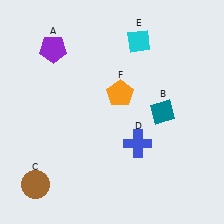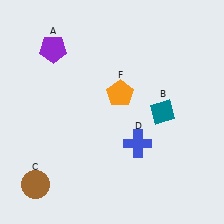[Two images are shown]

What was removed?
The cyan diamond (E) was removed in Image 2.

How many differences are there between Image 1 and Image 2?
There is 1 difference between the two images.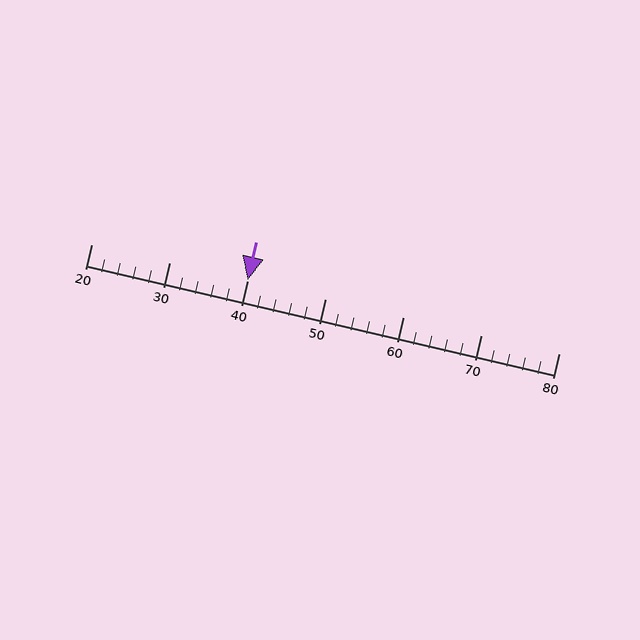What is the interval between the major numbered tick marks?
The major tick marks are spaced 10 units apart.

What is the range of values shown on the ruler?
The ruler shows values from 20 to 80.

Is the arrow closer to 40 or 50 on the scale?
The arrow is closer to 40.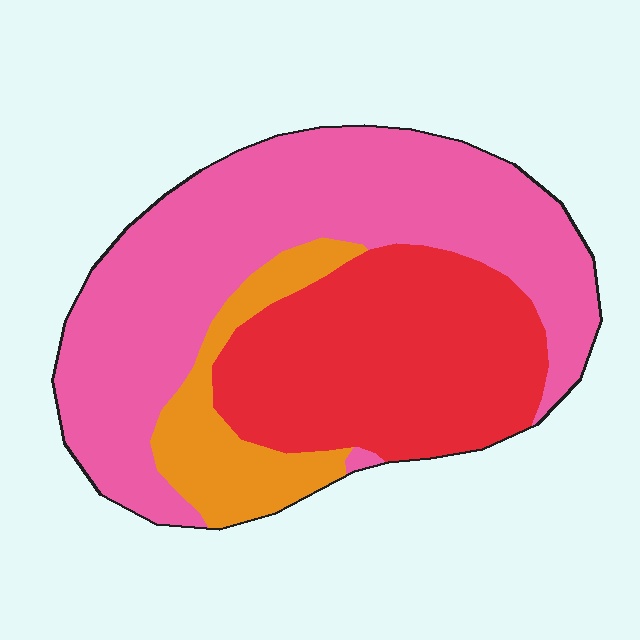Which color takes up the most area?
Pink, at roughly 50%.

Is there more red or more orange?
Red.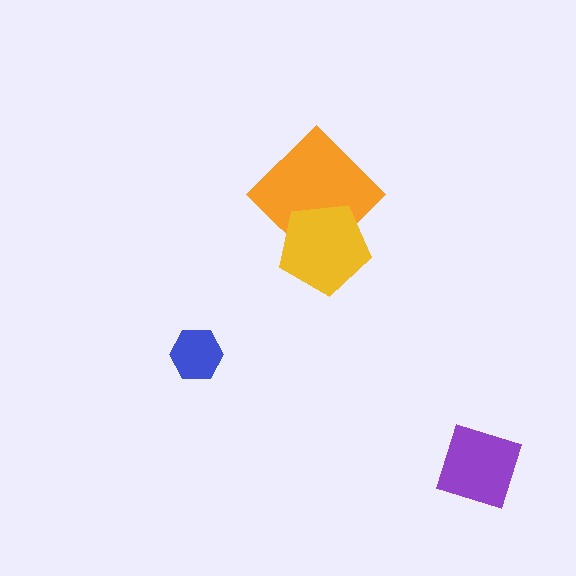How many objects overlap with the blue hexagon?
0 objects overlap with the blue hexagon.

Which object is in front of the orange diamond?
The yellow pentagon is in front of the orange diamond.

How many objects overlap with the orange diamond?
1 object overlaps with the orange diamond.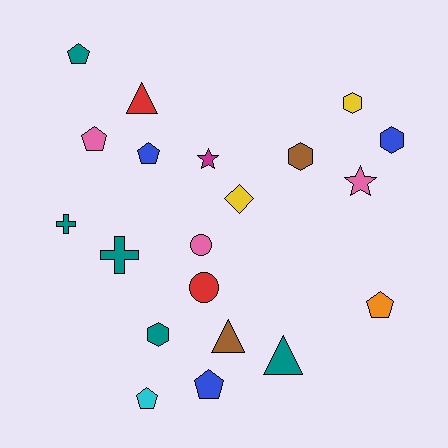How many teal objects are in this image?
There are 5 teal objects.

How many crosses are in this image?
There are 2 crosses.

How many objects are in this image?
There are 20 objects.